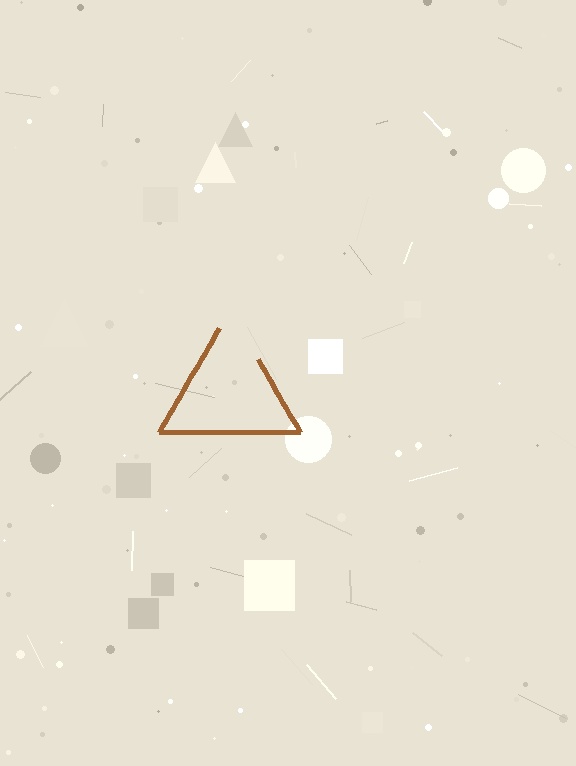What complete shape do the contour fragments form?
The contour fragments form a triangle.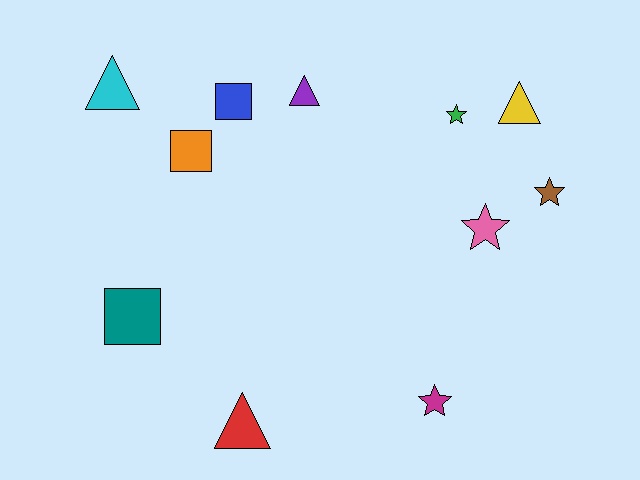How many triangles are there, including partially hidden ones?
There are 4 triangles.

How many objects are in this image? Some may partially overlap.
There are 11 objects.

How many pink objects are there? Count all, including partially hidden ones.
There is 1 pink object.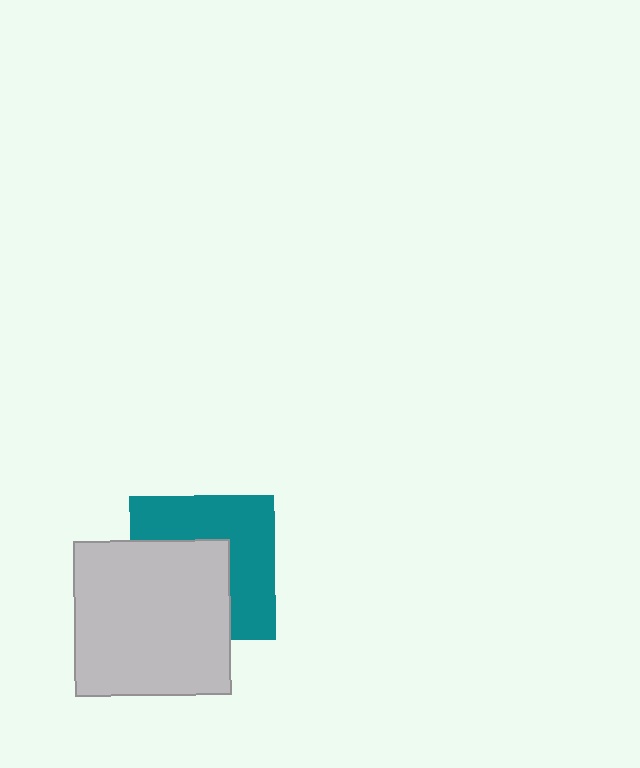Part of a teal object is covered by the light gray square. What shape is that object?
It is a square.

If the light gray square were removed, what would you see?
You would see the complete teal square.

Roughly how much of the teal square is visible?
About half of it is visible (roughly 52%).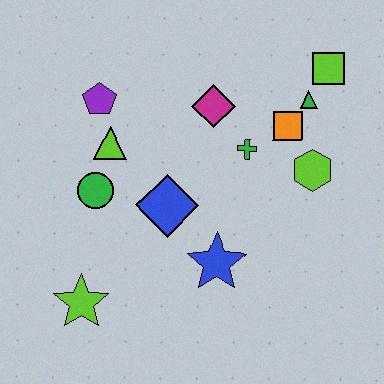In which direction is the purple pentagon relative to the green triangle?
The purple pentagon is to the left of the green triangle.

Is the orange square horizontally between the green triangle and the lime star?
Yes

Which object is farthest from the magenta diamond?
The lime star is farthest from the magenta diamond.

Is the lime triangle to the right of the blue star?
No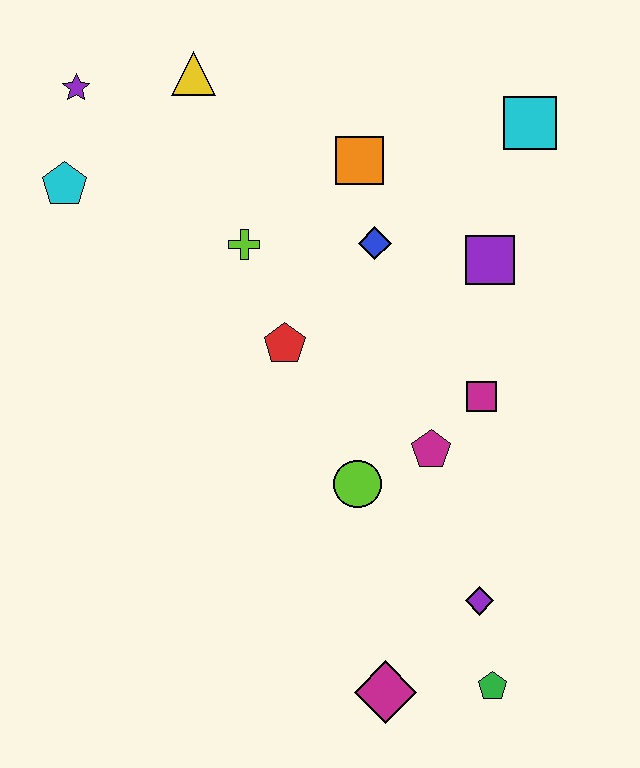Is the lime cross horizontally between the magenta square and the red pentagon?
No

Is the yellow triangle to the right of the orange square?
No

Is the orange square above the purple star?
No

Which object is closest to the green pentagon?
The purple diamond is closest to the green pentagon.